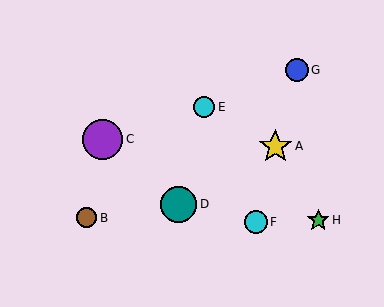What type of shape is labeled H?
Shape H is a green star.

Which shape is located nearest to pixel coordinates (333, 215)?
The green star (labeled H) at (318, 220) is nearest to that location.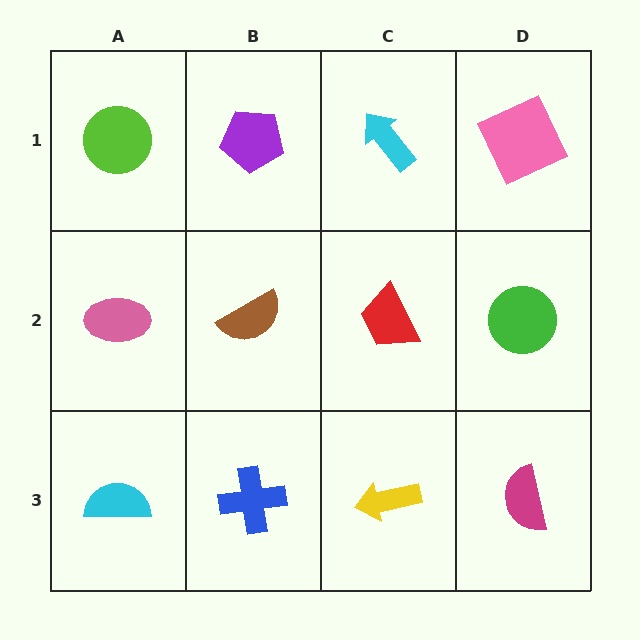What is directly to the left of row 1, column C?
A purple pentagon.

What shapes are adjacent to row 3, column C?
A red trapezoid (row 2, column C), a blue cross (row 3, column B), a magenta semicircle (row 3, column D).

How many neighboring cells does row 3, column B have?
3.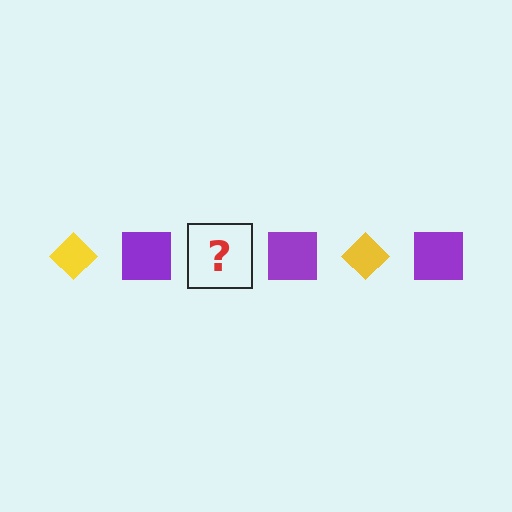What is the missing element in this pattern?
The missing element is a yellow diamond.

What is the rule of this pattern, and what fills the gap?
The rule is that the pattern alternates between yellow diamond and purple square. The gap should be filled with a yellow diamond.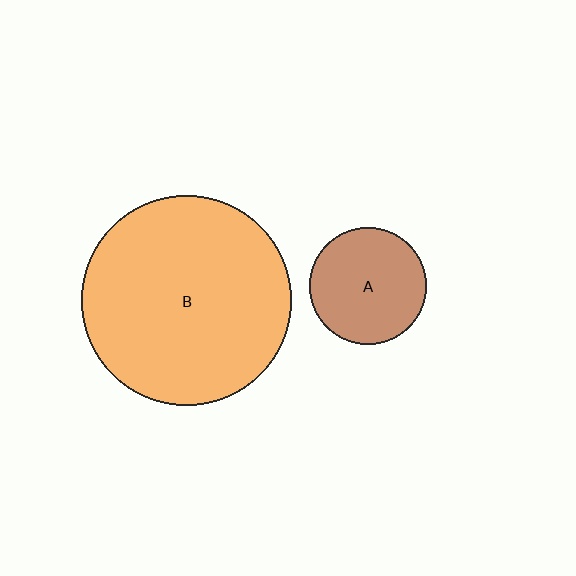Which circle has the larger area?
Circle B (orange).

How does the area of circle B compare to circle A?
Approximately 3.3 times.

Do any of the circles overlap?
No, none of the circles overlap.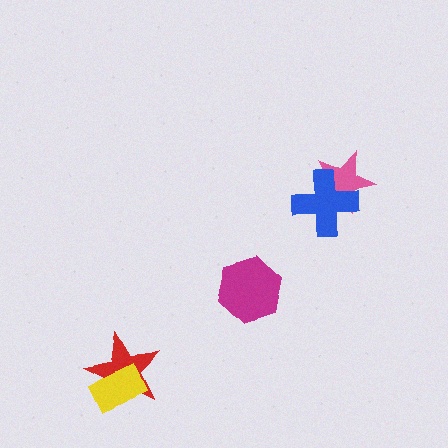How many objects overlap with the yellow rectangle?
1 object overlaps with the yellow rectangle.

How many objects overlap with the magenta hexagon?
0 objects overlap with the magenta hexagon.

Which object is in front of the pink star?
The blue cross is in front of the pink star.